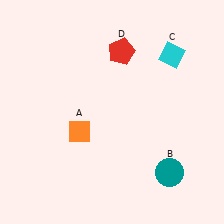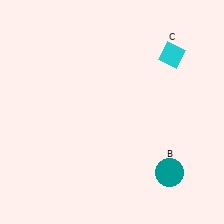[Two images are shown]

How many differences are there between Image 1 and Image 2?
There are 2 differences between the two images.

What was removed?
The orange diamond (A), the red pentagon (D) were removed in Image 2.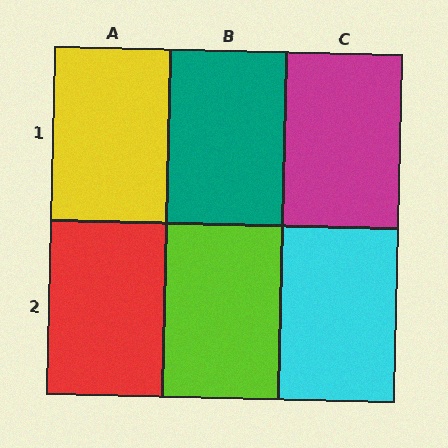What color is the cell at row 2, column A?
Red.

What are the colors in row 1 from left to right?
Yellow, teal, magenta.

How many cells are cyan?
1 cell is cyan.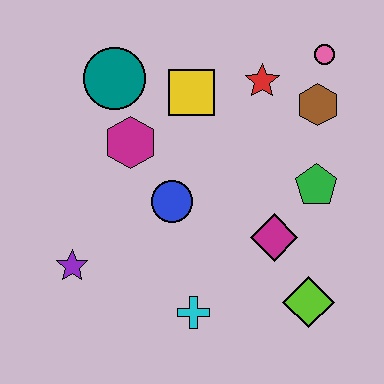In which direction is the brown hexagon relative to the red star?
The brown hexagon is to the right of the red star.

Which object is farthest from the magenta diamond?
The teal circle is farthest from the magenta diamond.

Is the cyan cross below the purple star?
Yes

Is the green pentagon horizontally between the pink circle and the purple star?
Yes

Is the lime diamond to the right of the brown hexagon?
No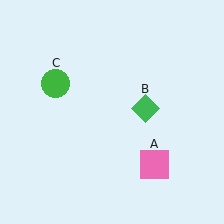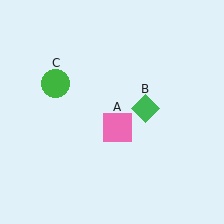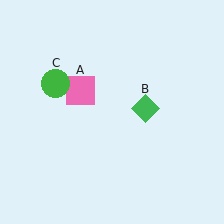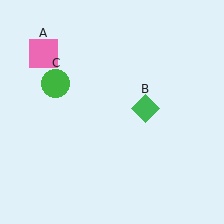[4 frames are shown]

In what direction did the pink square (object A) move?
The pink square (object A) moved up and to the left.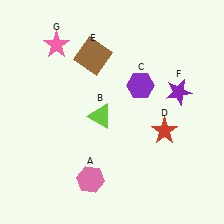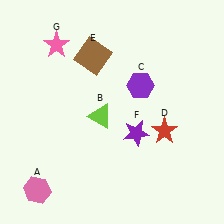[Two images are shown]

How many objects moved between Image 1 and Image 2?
2 objects moved between the two images.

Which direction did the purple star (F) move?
The purple star (F) moved left.